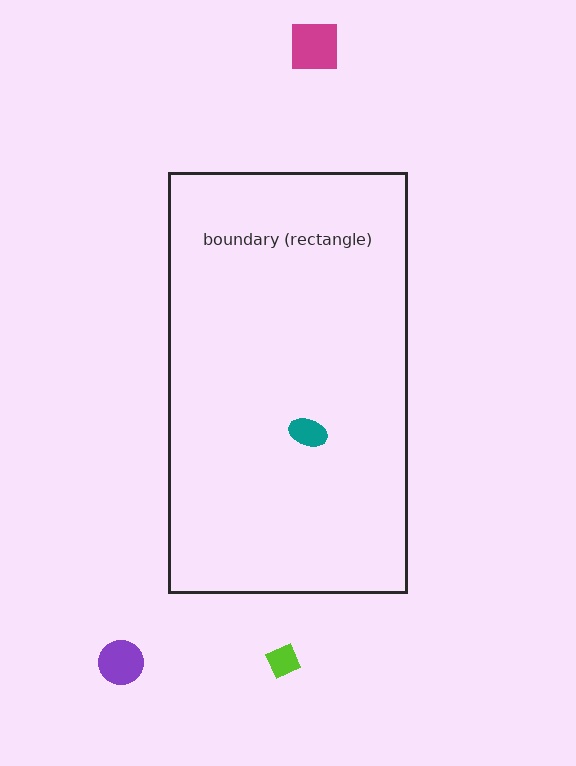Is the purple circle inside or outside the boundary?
Outside.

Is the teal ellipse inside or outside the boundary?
Inside.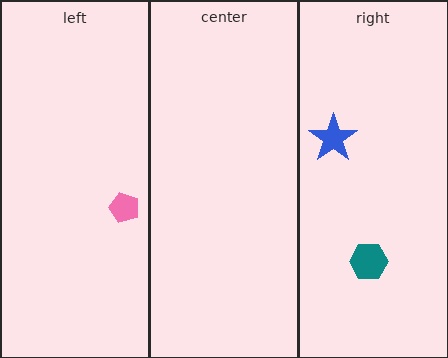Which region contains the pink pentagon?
The left region.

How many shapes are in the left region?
1.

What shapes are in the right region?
The blue star, the teal hexagon.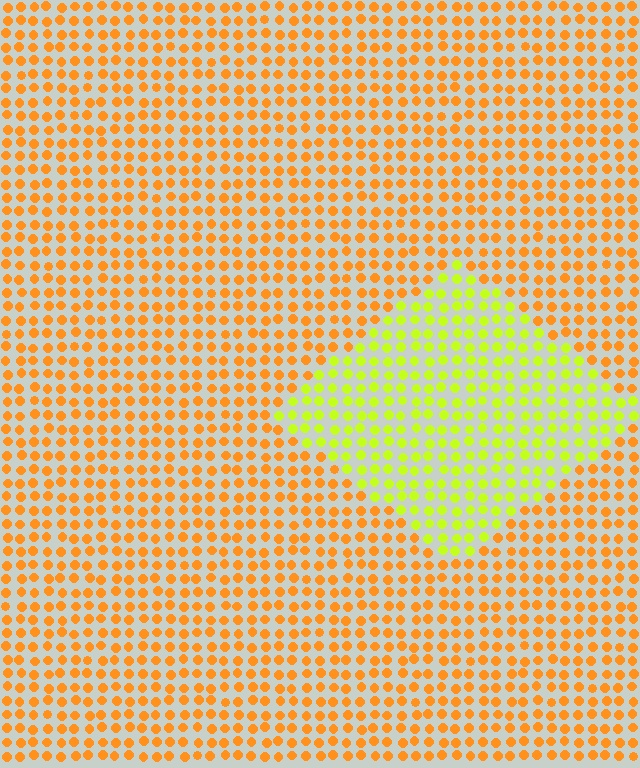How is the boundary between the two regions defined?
The boundary is defined purely by a slight shift in hue (about 45 degrees). Spacing, size, and orientation are identical on both sides.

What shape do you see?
I see a diamond.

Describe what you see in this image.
The image is filled with small orange elements in a uniform arrangement. A diamond-shaped region is visible where the elements are tinted to a slightly different hue, forming a subtle color boundary.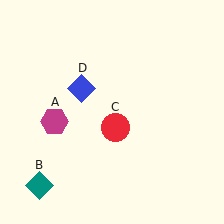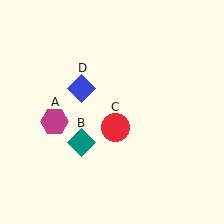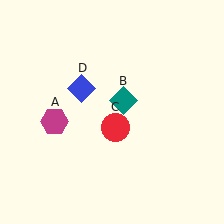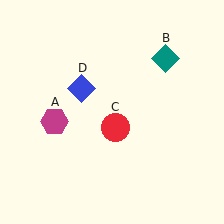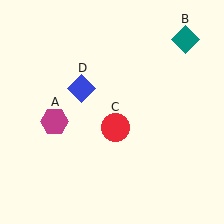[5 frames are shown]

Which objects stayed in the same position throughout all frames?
Magenta hexagon (object A) and red circle (object C) and blue diamond (object D) remained stationary.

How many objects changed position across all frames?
1 object changed position: teal diamond (object B).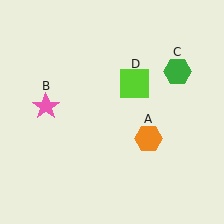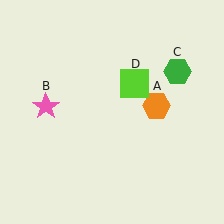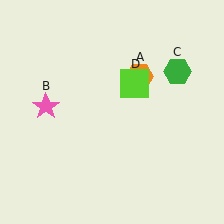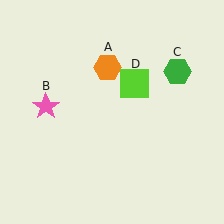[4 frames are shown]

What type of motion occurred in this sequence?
The orange hexagon (object A) rotated counterclockwise around the center of the scene.